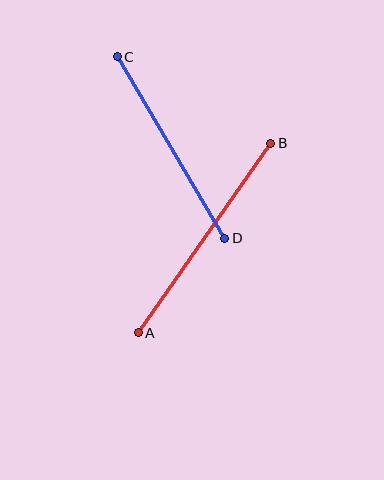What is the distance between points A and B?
The distance is approximately 231 pixels.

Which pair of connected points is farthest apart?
Points A and B are farthest apart.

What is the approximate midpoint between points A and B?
The midpoint is at approximately (204, 238) pixels.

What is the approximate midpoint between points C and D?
The midpoint is at approximately (171, 148) pixels.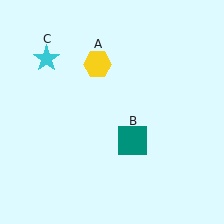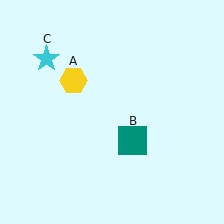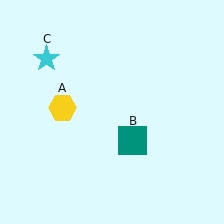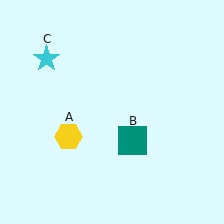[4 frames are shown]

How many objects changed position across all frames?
1 object changed position: yellow hexagon (object A).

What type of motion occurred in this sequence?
The yellow hexagon (object A) rotated counterclockwise around the center of the scene.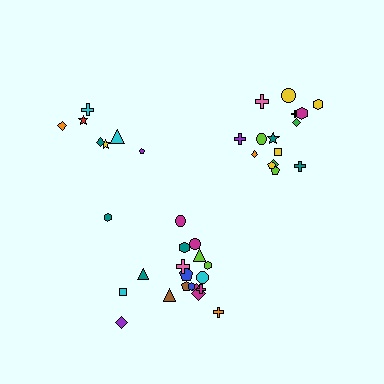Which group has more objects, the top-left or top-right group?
The top-right group.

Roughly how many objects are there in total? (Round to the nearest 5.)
Roughly 40 objects in total.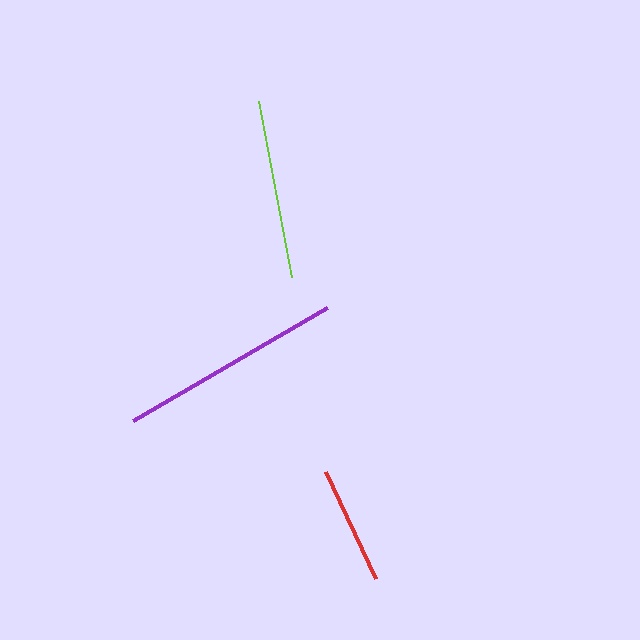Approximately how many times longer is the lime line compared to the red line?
The lime line is approximately 1.5 times the length of the red line.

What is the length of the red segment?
The red segment is approximately 118 pixels long.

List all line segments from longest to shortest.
From longest to shortest: purple, lime, red.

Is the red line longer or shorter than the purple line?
The purple line is longer than the red line.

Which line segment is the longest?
The purple line is the longest at approximately 225 pixels.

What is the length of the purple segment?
The purple segment is approximately 225 pixels long.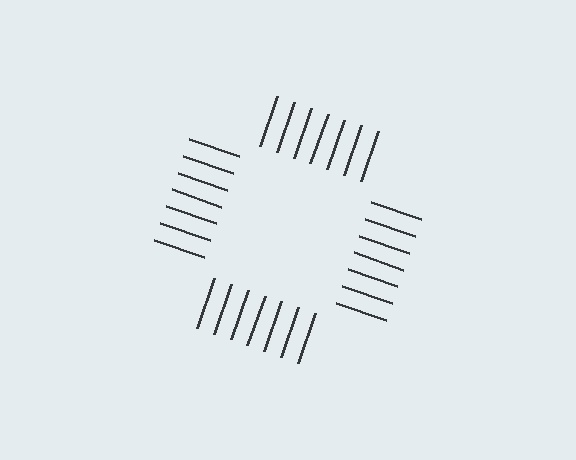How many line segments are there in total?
28 — 7 along each of the 4 edges.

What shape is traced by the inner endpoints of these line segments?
An illusory square — the line segments terminate on its edges but no continuous stroke is drawn.